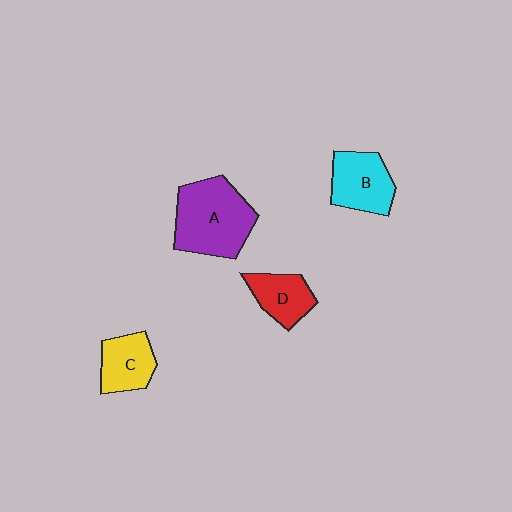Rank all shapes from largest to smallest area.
From largest to smallest: A (purple), B (cyan), C (yellow), D (red).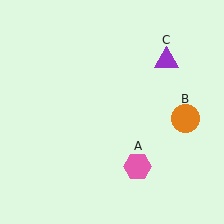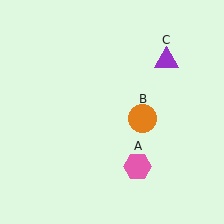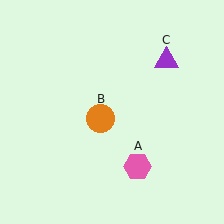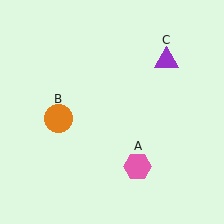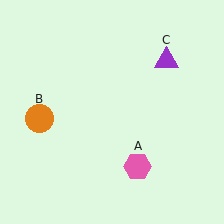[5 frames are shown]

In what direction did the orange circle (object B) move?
The orange circle (object B) moved left.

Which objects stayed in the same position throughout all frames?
Pink hexagon (object A) and purple triangle (object C) remained stationary.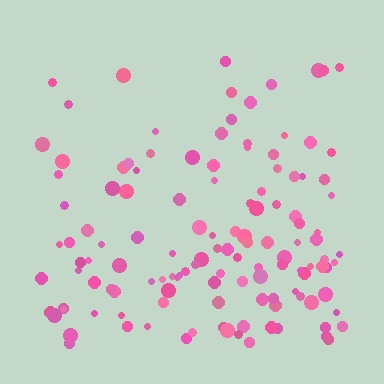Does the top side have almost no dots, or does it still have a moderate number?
Still a moderate number, just noticeably fewer than the bottom.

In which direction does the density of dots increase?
From top to bottom, with the bottom side densest.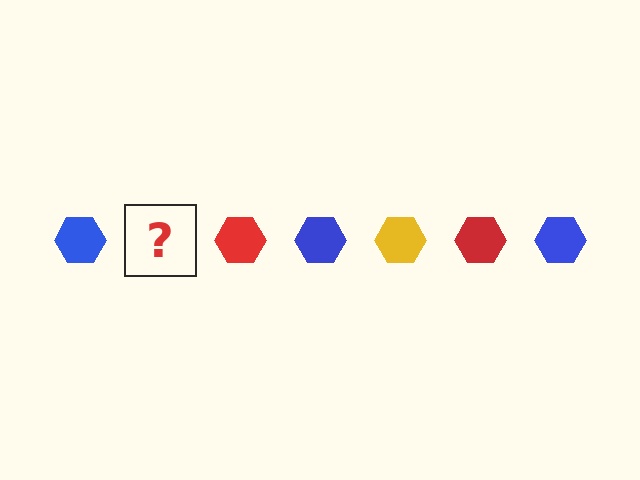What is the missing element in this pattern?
The missing element is a yellow hexagon.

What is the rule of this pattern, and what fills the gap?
The rule is that the pattern cycles through blue, yellow, red hexagons. The gap should be filled with a yellow hexagon.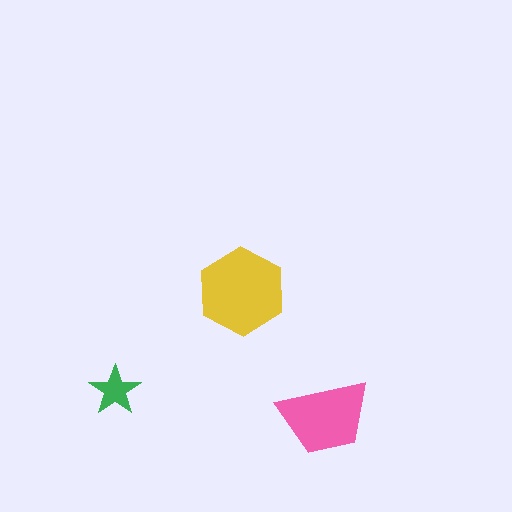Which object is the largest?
The yellow hexagon.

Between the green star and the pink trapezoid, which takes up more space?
The pink trapezoid.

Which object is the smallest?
The green star.